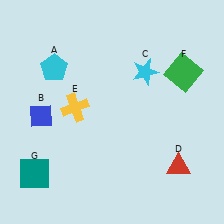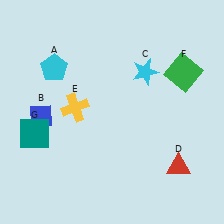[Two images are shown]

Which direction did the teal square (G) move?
The teal square (G) moved up.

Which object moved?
The teal square (G) moved up.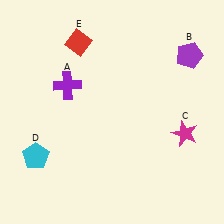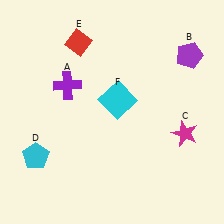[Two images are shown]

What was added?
A cyan square (F) was added in Image 2.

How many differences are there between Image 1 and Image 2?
There is 1 difference between the two images.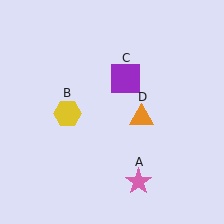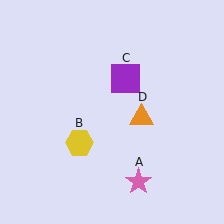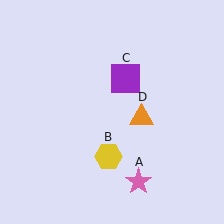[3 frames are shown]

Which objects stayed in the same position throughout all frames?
Pink star (object A) and purple square (object C) and orange triangle (object D) remained stationary.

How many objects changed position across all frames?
1 object changed position: yellow hexagon (object B).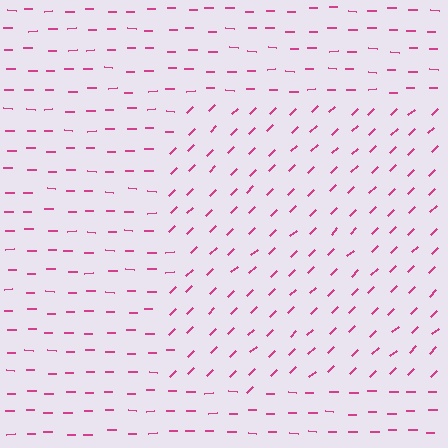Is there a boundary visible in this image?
Yes, there is a texture boundary formed by a change in line orientation.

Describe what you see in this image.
The image is filled with small magenta line segments. A rectangle region in the image has lines oriented differently from the surrounding lines, creating a visible texture boundary.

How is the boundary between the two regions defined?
The boundary is defined purely by a change in line orientation (approximately 45 degrees difference). All lines are the same color and thickness.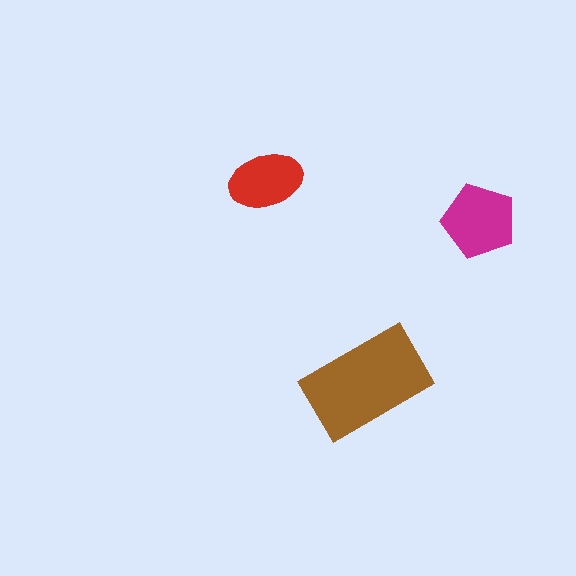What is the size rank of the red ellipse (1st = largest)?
3rd.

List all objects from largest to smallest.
The brown rectangle, the magenta pentagon, the red ellipse.